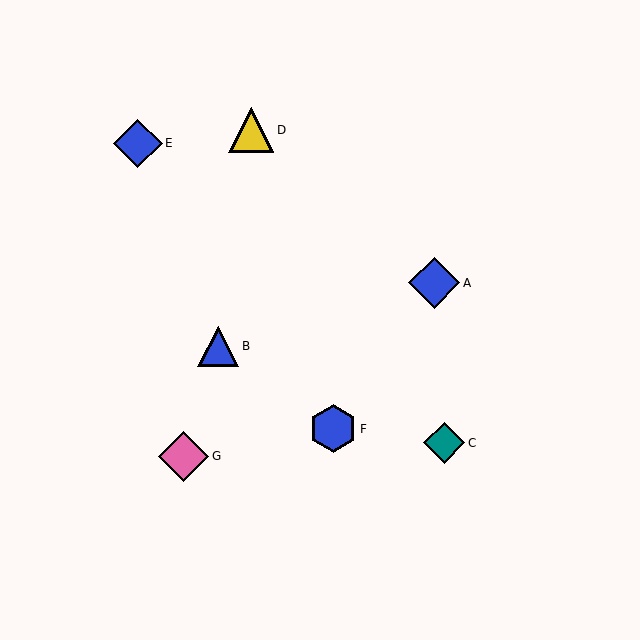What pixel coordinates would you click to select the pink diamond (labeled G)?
Click at (183, 456) to select the pink diamond G.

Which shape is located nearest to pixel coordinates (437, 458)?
The teal diamond (labeled C) at (444, 443) is nearest to that location.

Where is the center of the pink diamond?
The center of the pink diamond is at (183, 456).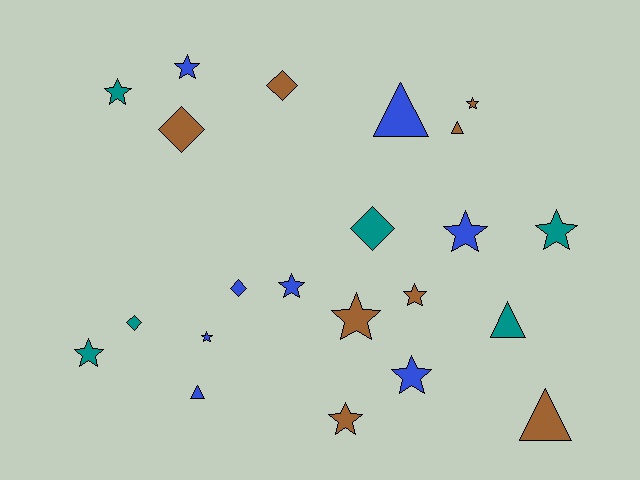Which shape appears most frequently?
Star, with 12 objects.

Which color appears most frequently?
Brown, with 8 objects.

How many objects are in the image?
There are 22 objects.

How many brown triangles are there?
There are 2 brown triangles.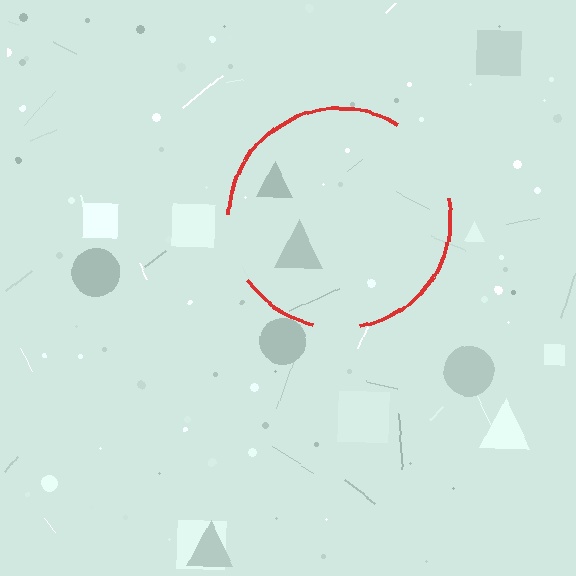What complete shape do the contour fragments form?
The contour fragments form a circle.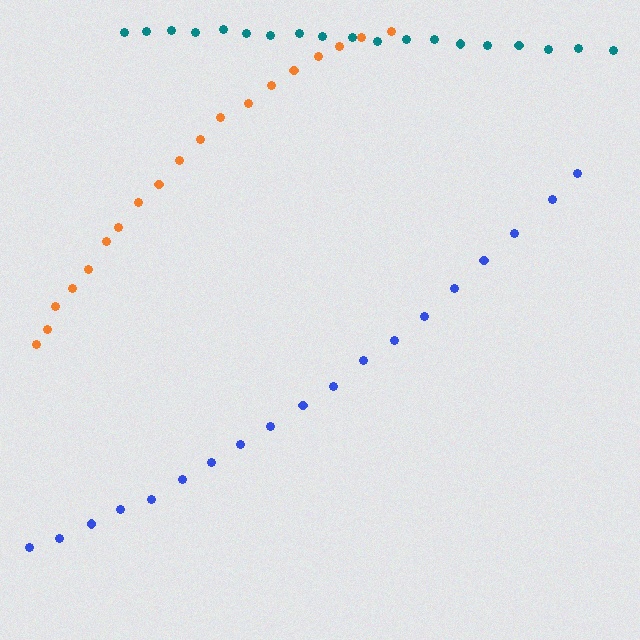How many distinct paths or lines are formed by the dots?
There are 3 distinct paths.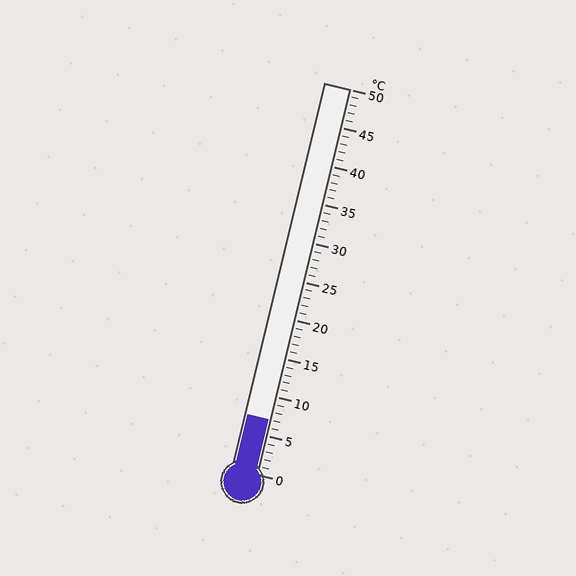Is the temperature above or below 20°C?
The temperature is below 20°C.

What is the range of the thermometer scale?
The thermometer scale ranges from 0°C to 50°C.